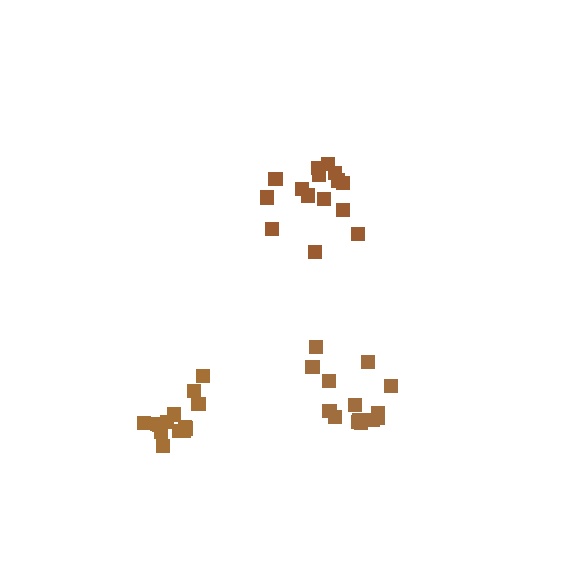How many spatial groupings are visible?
There are 3 spatial groupings.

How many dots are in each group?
Group 1: 15 dots, Group 2: 14 dots, Group 3: 14 dots (43 total).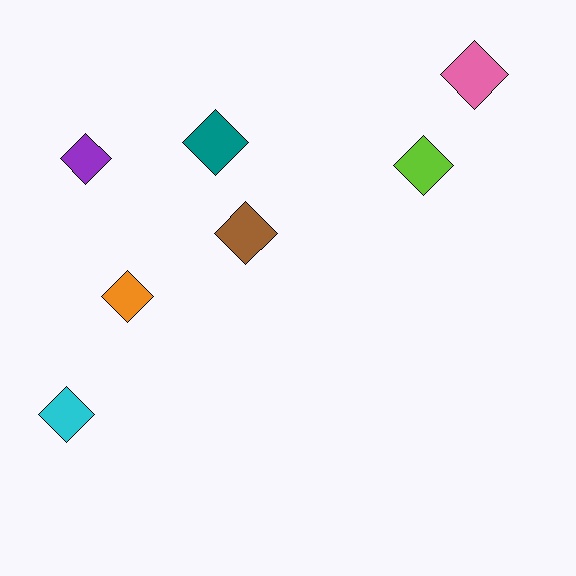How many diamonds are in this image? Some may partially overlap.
There are 7 diamonds.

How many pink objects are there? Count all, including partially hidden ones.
There is 1 pink object.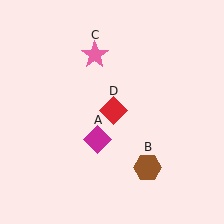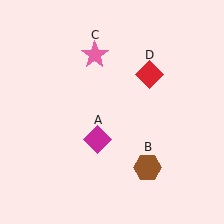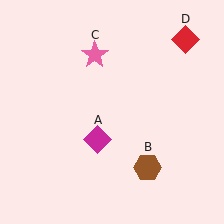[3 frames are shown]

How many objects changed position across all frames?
1 object changed position: red diamond (object D).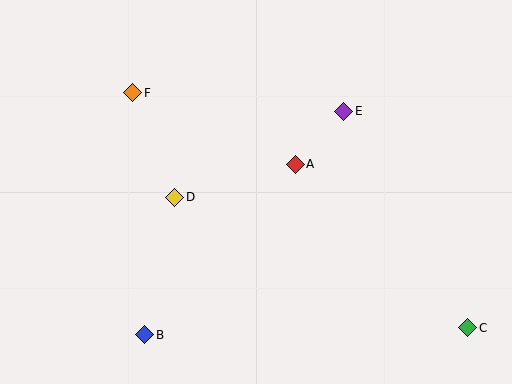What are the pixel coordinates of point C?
Point C is at (468, 328).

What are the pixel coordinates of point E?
Point E is at (344, 111).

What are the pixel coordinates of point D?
Point D is at (175, 197).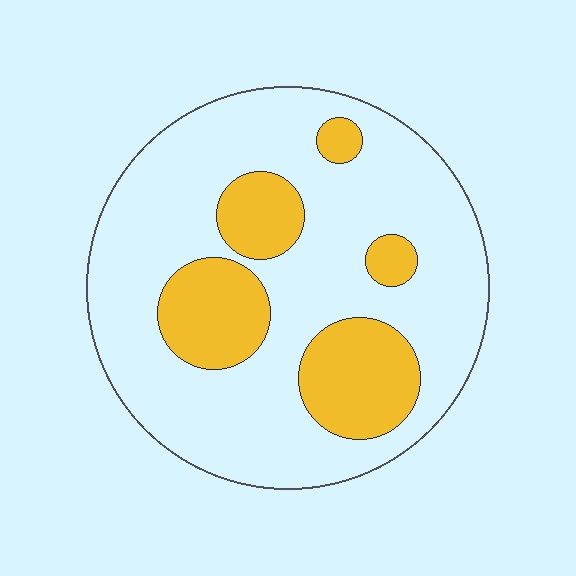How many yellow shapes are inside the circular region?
5.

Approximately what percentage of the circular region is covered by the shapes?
Approximately 25%.